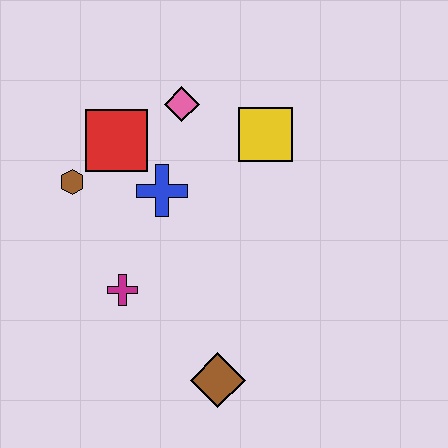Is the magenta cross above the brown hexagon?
No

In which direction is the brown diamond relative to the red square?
The brown diamond is below the red square.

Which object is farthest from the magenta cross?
The yellow square is farthest from the magenta cross.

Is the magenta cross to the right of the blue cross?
No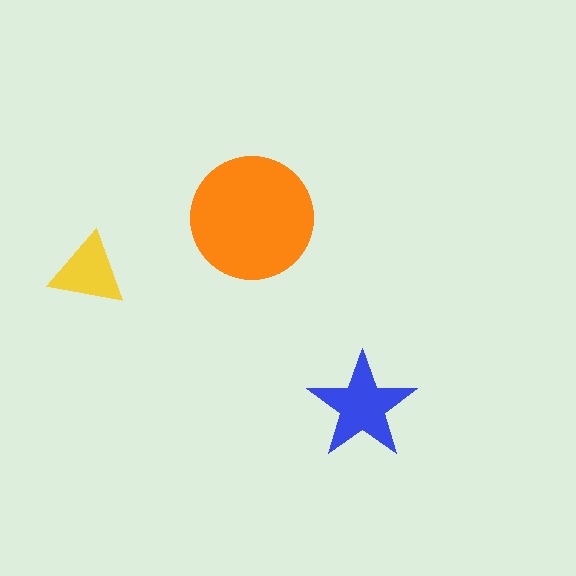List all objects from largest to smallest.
The orange circle, the blue star, the yellow triangle.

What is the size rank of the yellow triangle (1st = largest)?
3rd.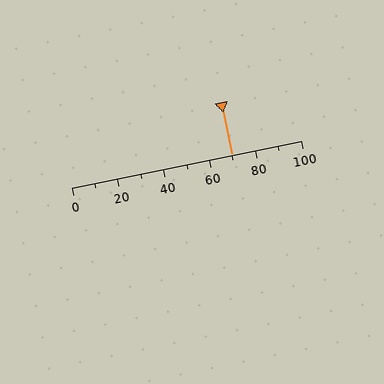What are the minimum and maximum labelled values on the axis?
The axis runs from 0 to 100.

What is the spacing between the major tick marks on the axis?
The major ticks are spaced 20 apart.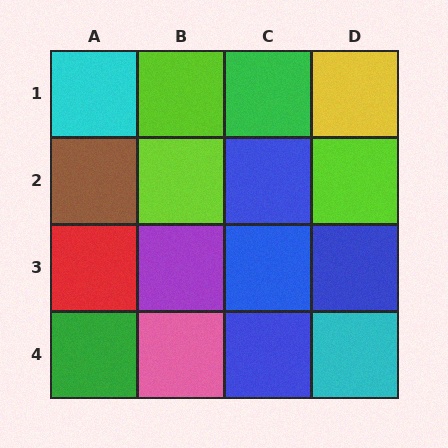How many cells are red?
1 cell is red.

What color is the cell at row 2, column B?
Lime.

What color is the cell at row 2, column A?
Brown.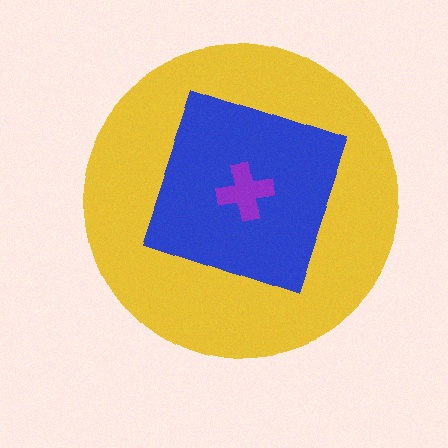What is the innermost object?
The purple cross.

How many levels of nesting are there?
3.